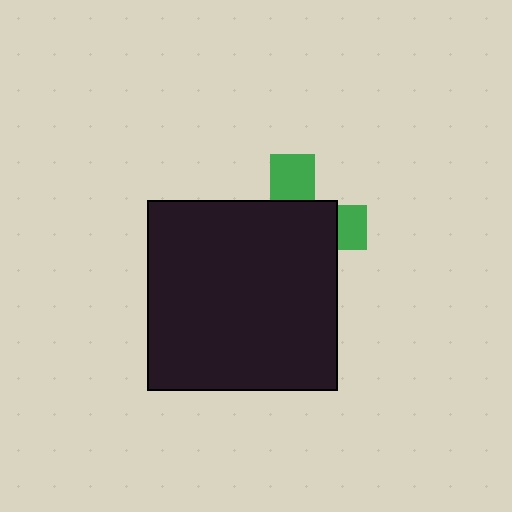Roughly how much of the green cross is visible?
A small part of it is visible (roughly 30%).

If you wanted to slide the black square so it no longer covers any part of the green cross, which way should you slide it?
Slide it down — that is the most direct way to separate the two shapes.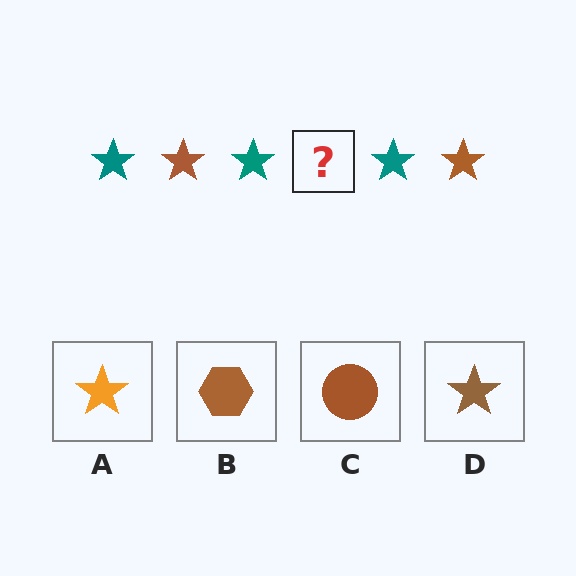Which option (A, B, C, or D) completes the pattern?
D.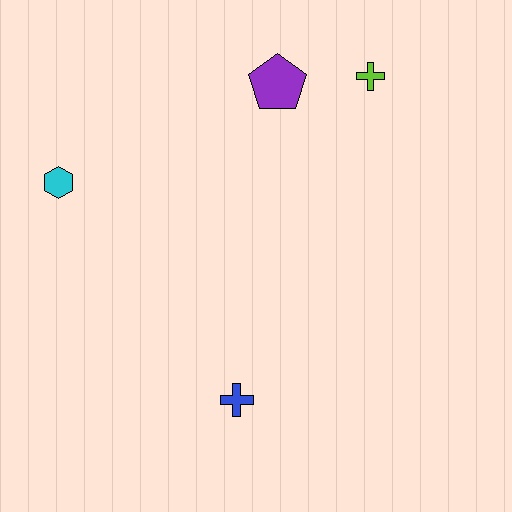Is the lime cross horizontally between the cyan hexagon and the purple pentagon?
No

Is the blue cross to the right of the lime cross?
No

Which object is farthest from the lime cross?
The blue cross is farthest from the lime cross.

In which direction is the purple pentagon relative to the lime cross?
The purple pentagon is to the left of the lime cross.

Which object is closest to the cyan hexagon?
The purple pentagon is closest to the cyan hexagon.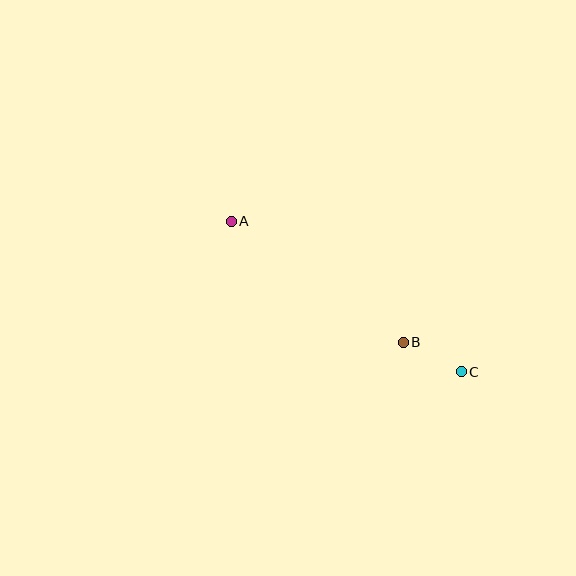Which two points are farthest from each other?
Points A and C are farthest from each other.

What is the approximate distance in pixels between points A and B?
The distance between A and B is approximately 210 pixels.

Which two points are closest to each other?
Points B and C are closest to each other.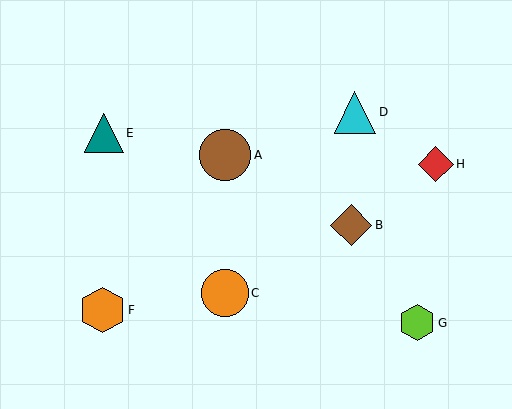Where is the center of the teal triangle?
The center of the teal triangle is at (104, 133).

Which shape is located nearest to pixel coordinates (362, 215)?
The brown diamond (labeled B) at (351, 225) is nearest to that location.